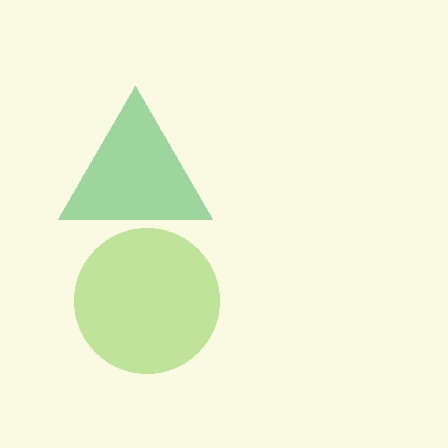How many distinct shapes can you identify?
There are 2 distinct shapes: a lime circle, a green triangle.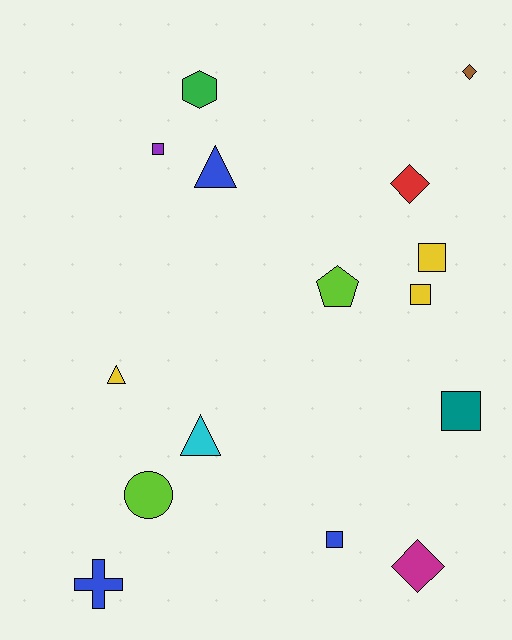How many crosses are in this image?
There is 1 cross.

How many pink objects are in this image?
There are no pink objects.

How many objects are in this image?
There are 15 objects.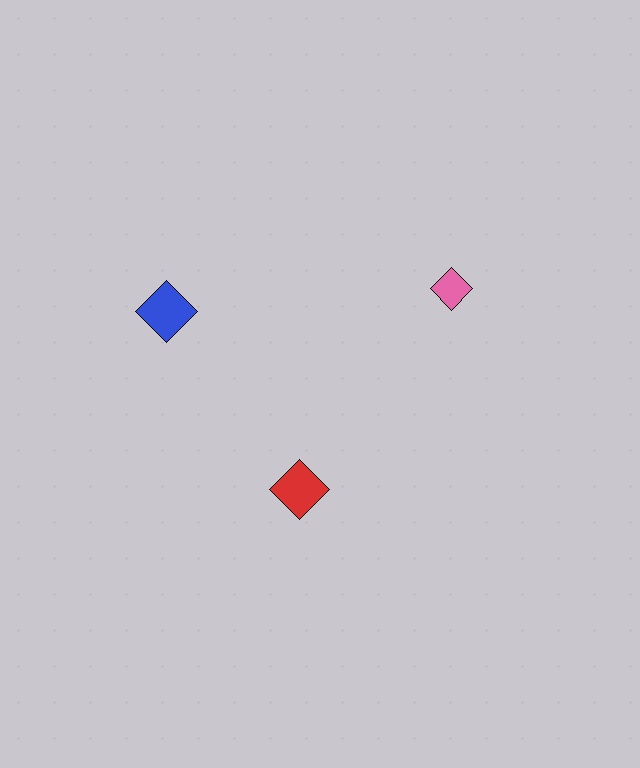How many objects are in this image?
There are 3 objects.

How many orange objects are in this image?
There are no orange objects.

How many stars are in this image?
There are no stars.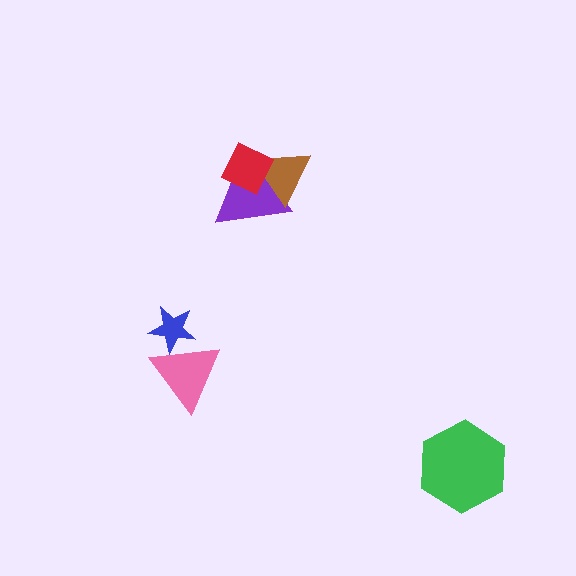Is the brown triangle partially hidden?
Yes, it is partially covered by another shape.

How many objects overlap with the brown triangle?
2 objects overlap with the brown triangle.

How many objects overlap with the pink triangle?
1 object overlaps with the pink triangle.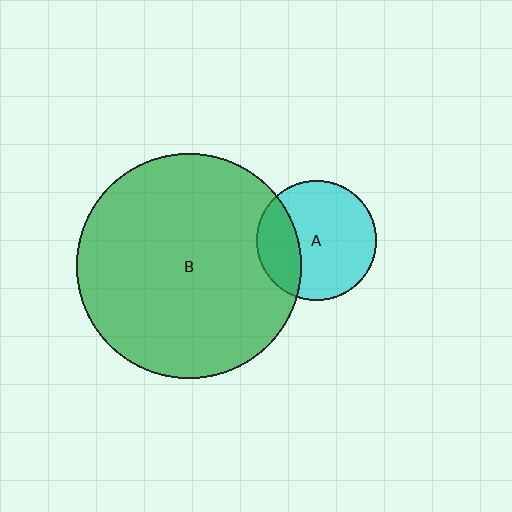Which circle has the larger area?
Circle B (green).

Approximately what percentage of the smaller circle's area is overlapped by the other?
Approximately 25%.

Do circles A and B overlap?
Yes.